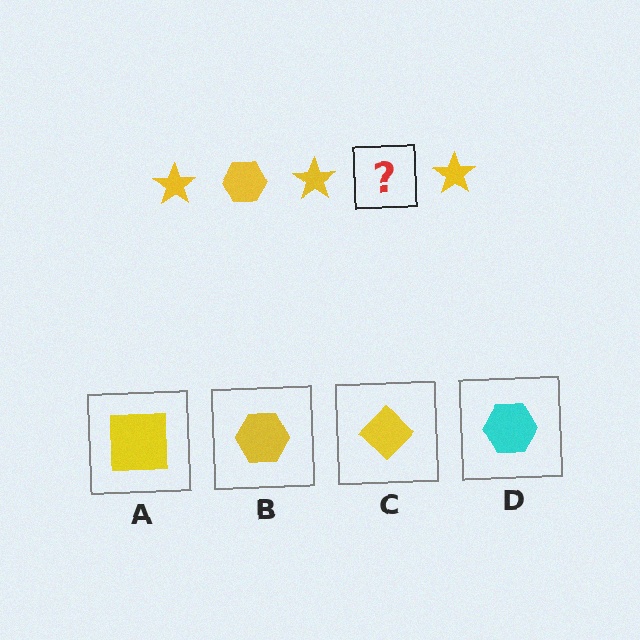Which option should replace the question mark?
Option B.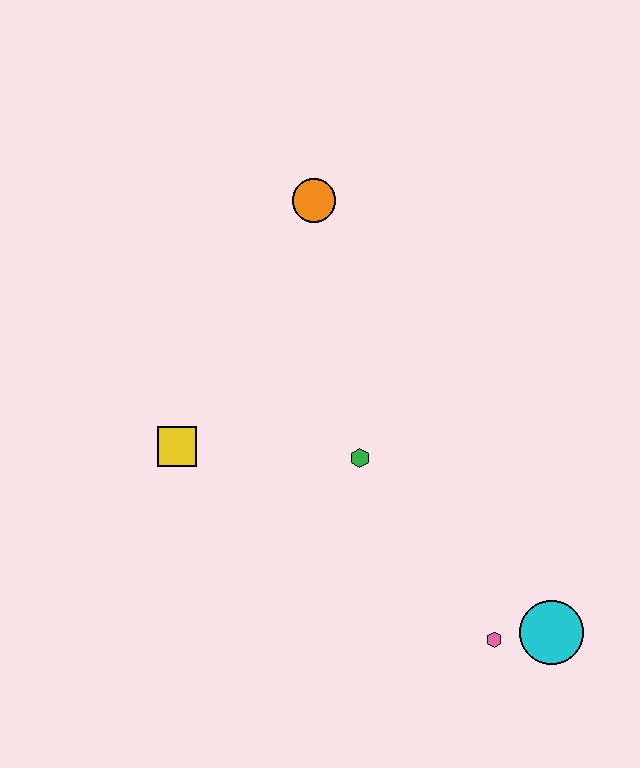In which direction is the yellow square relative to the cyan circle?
The yellow square is to the left of the cyan circle.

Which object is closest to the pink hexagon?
The cyan circle is closest to the pink hexagon.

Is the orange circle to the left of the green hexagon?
Yes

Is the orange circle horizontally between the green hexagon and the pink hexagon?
No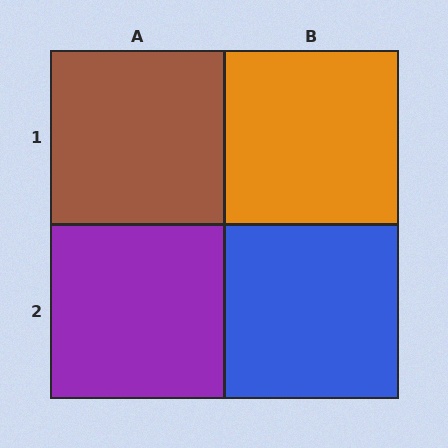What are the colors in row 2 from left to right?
Purple, blue.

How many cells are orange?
1 cell is orange.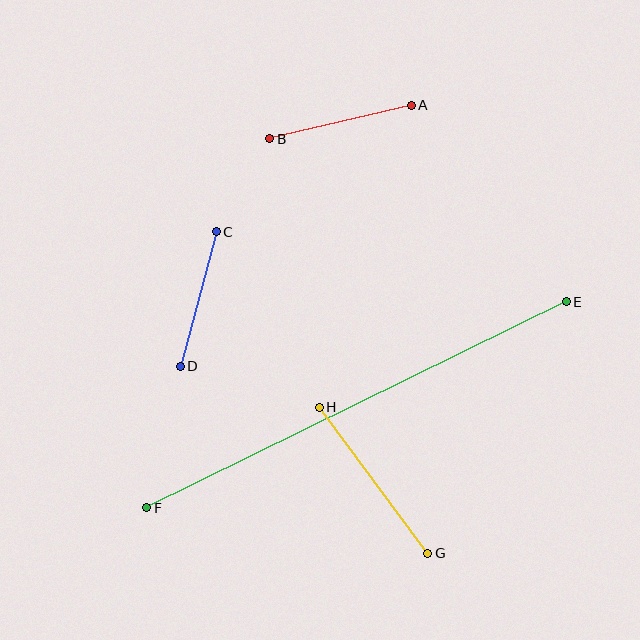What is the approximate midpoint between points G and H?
The midpoint is at approximately (373, 480) pixels.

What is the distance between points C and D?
The distance is approximately 139 pixels.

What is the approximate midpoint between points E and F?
The midpoint is at approximately (357, 405) pixels.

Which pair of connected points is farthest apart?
Points E and F are farthest apart.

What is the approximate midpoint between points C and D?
The midpoint is at approximately (198, 299) pixels.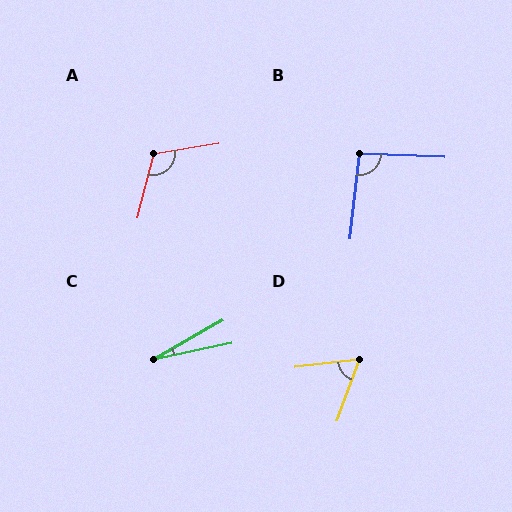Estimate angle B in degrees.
Approximately 94 degrees.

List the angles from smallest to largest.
C (18°), D (63°), B (94°), A (114°).